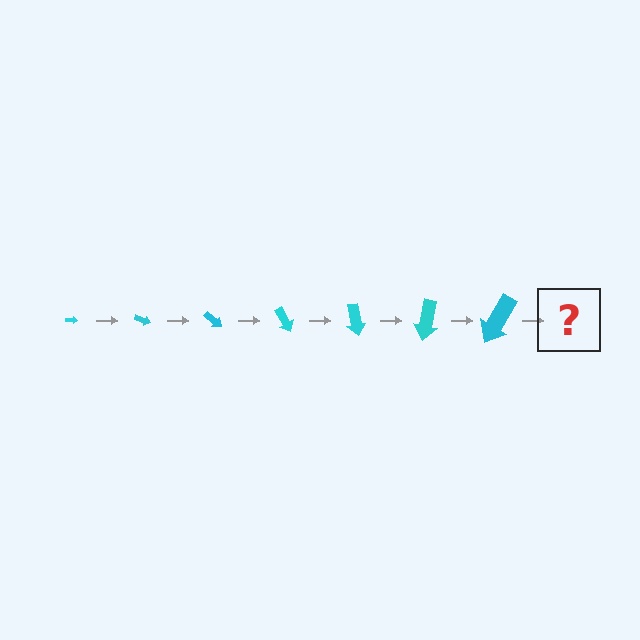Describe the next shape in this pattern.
It should be an arrow, larger than the previous one and rotated 140 degrees from the start.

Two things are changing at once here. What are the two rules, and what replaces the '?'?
The two rules are that the arrow grows larger each step and it rotates 20 degrees each step. The '?' should be an arrow, larger than the previous one and rotated 140 degrees from the start.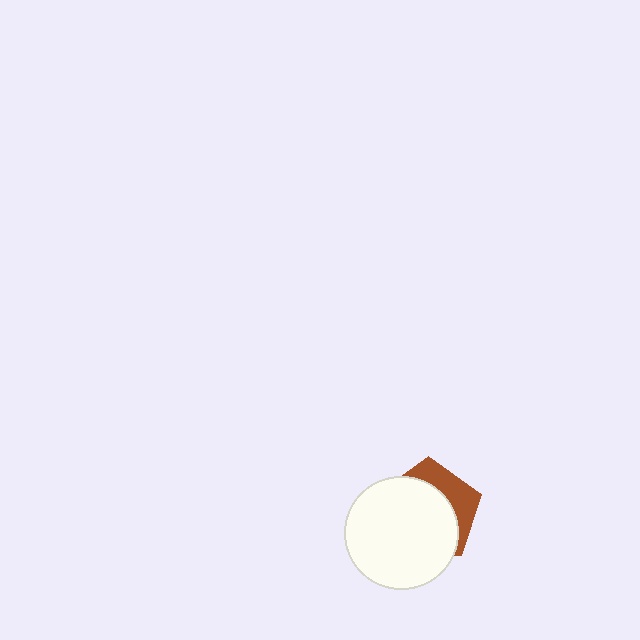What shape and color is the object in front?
The object in front is a white circle.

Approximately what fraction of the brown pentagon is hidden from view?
Roughly 69% of the brown pentagon is hidden behind the white circle.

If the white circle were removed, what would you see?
You would see the complete brown pentagon.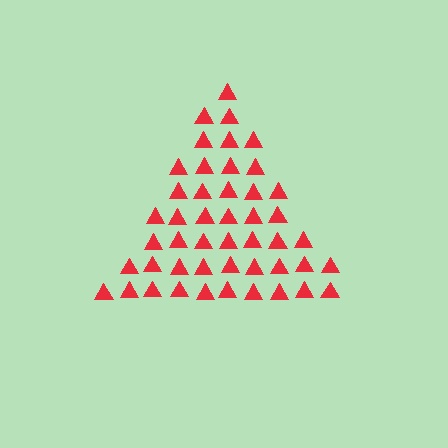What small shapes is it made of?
It is made of small triangles.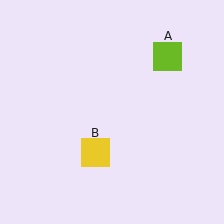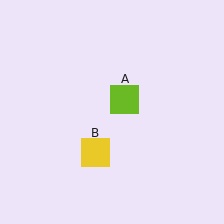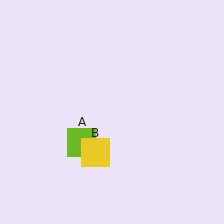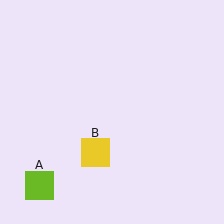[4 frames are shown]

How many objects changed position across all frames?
1 object changed position: lime square (object A).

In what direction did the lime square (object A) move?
The lime square (object A) moved down and to the left.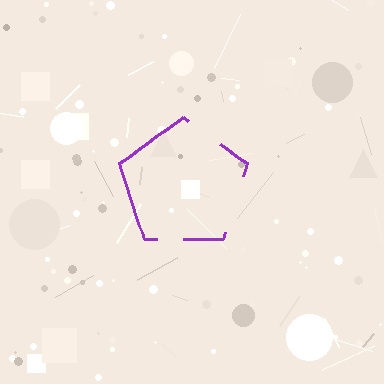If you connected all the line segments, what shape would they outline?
They would outline a pentagon.